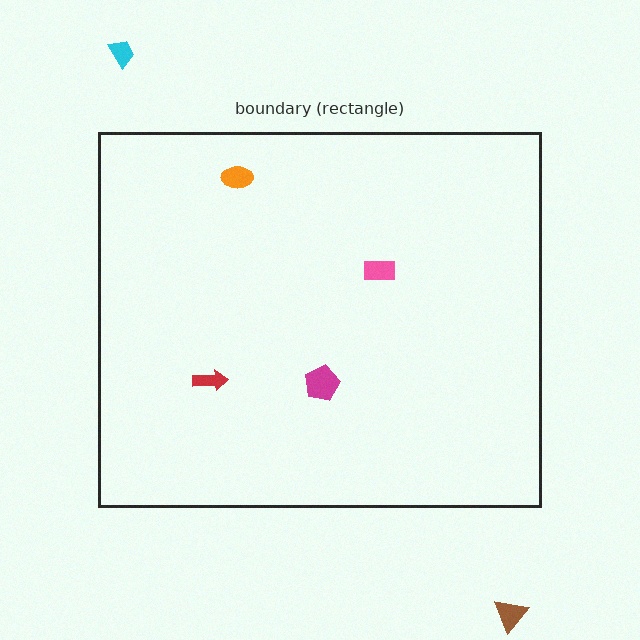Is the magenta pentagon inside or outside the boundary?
Inside.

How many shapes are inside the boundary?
4 inside, 2 outside.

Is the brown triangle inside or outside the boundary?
Outside.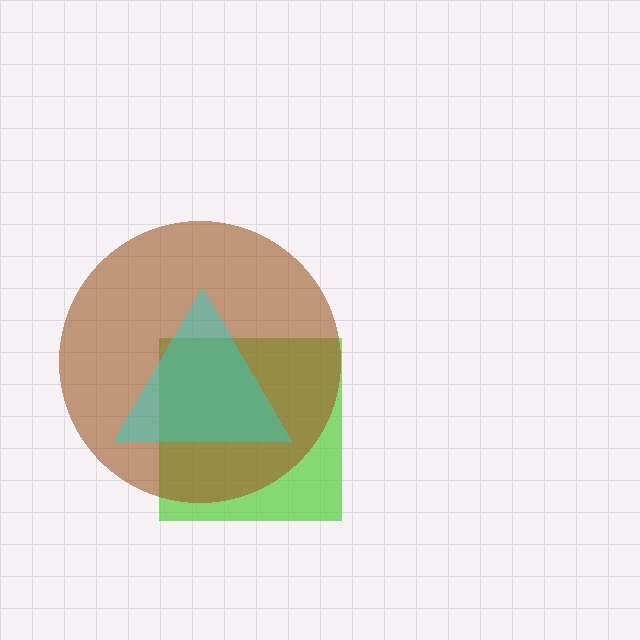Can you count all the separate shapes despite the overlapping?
Yes, there are 3 separate shapes.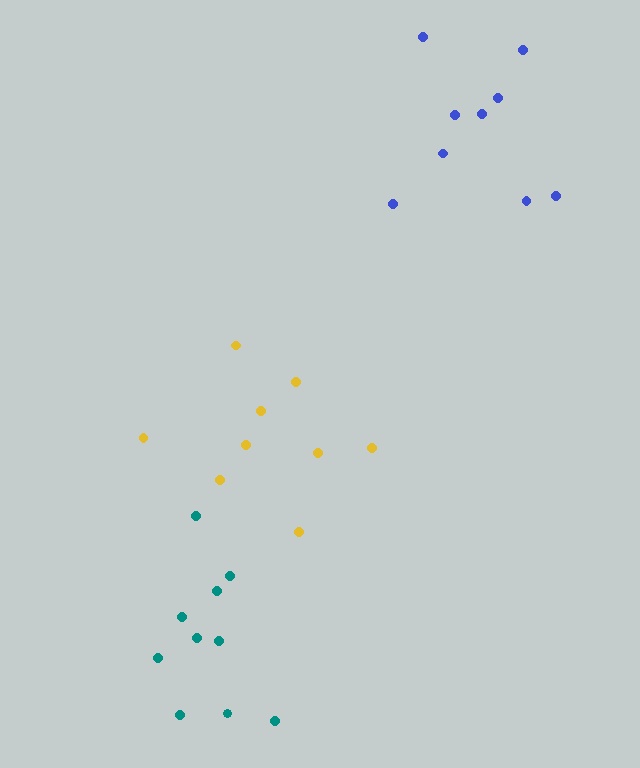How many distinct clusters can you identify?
There are 3 distinct clusters.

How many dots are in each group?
Group 1: 9 dots, Group 2: 10 dots, Group 3: 9 dots (28 total).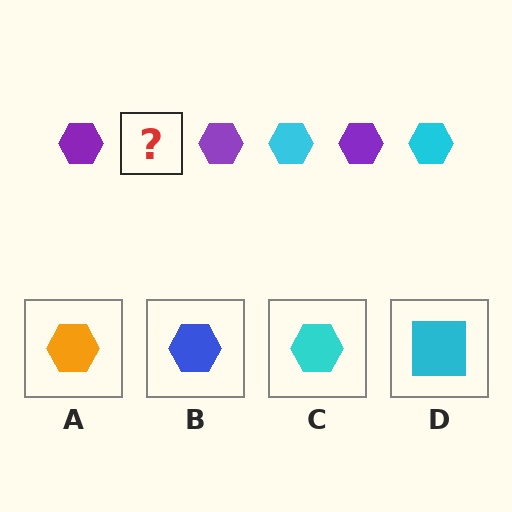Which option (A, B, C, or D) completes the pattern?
C.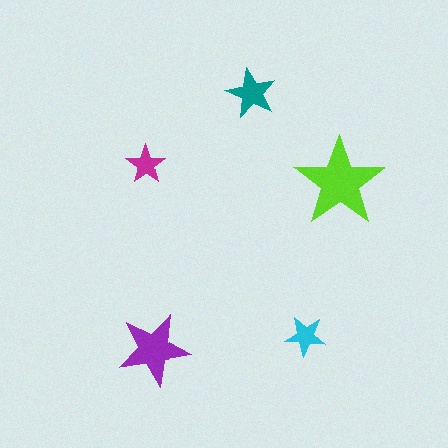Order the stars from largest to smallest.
the lime one, the purple one, the teal one, the cyan one, the magenta one.